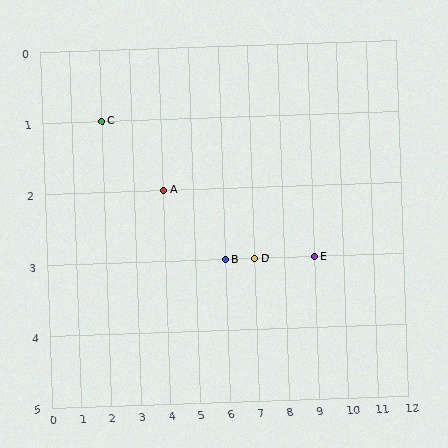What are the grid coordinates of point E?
Point E is at grid coordinates (9, 3).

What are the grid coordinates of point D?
Point D is at grid coordinates (7, 3).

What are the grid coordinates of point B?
Point B is at grid coordinates (6, 3).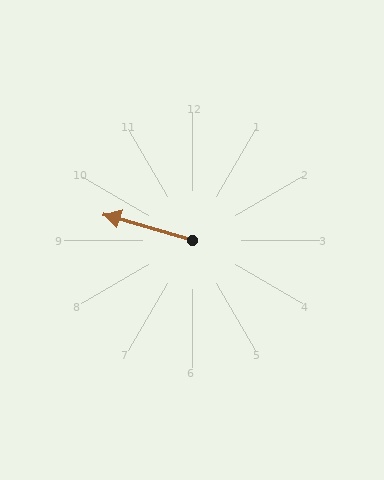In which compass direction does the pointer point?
West.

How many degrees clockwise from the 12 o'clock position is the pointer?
Approximately 286 degrees.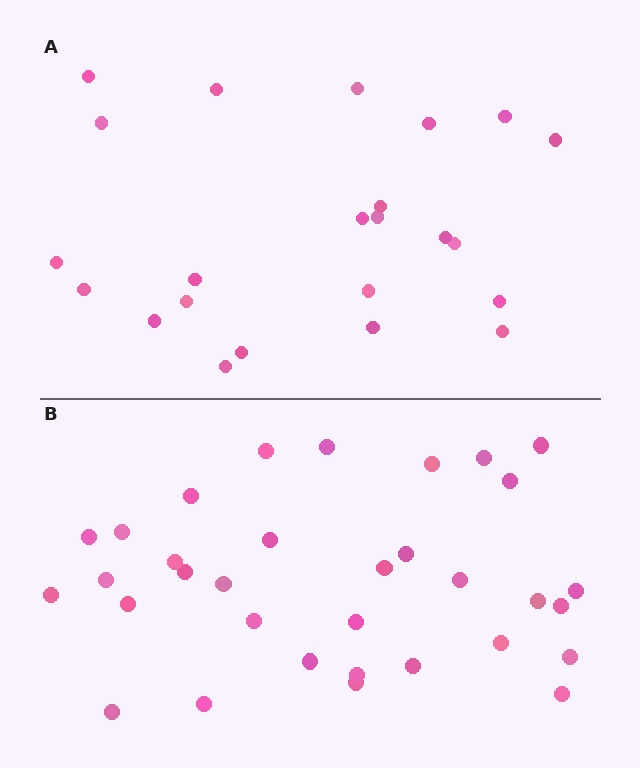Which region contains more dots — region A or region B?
Region B (the bottom region) has more dots.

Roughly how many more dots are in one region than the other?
Region B has roughly 10 or so more dots than region A.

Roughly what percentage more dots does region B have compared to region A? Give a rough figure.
About 45% more.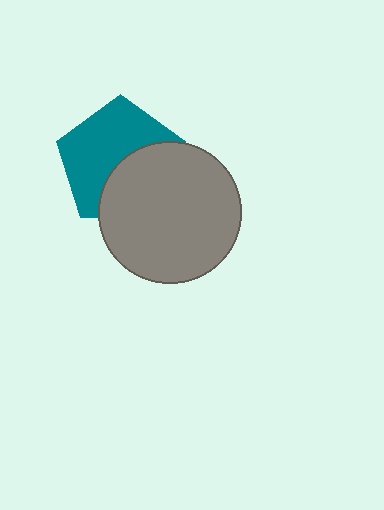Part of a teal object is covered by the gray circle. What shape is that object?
It is a pentagon.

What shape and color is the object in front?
The object in front is a gray circle.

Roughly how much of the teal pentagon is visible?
About half of it is visible (roughly 58%).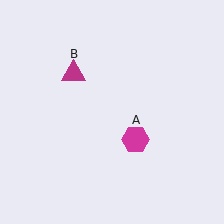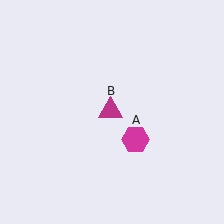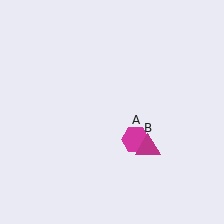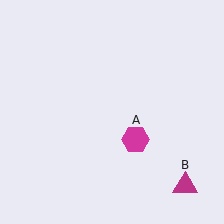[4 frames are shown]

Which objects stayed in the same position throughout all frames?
Magenta hexagon (object A) remained stationary.